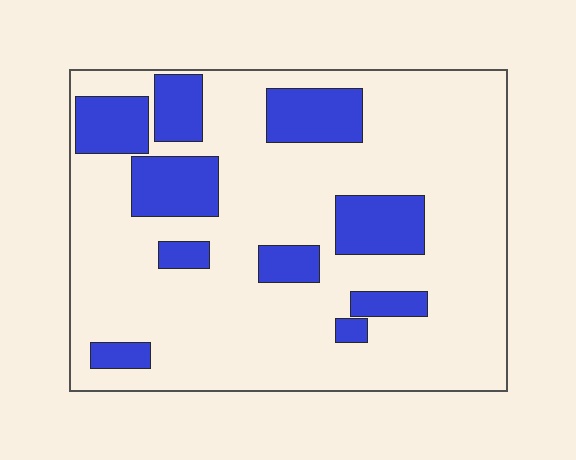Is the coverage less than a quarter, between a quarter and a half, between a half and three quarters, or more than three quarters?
Less than a quarter.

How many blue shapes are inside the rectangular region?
10.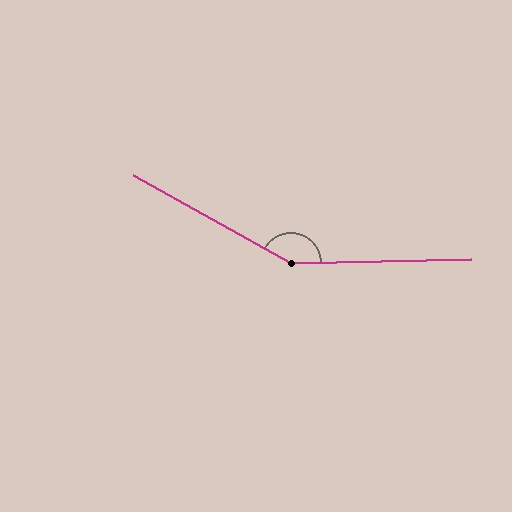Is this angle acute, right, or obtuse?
It is obtuse.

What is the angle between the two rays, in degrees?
Approximately 150 degrees.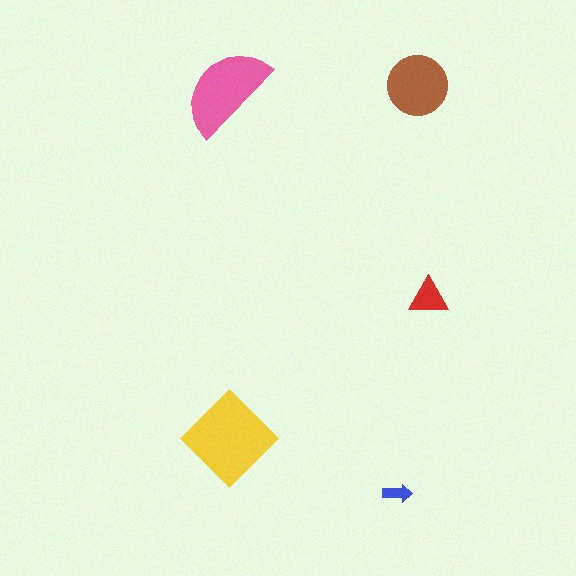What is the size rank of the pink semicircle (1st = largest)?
2nd.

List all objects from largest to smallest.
The yellow diamond, the pink semicircle, the brown circle, the red triangle, the blue arrow.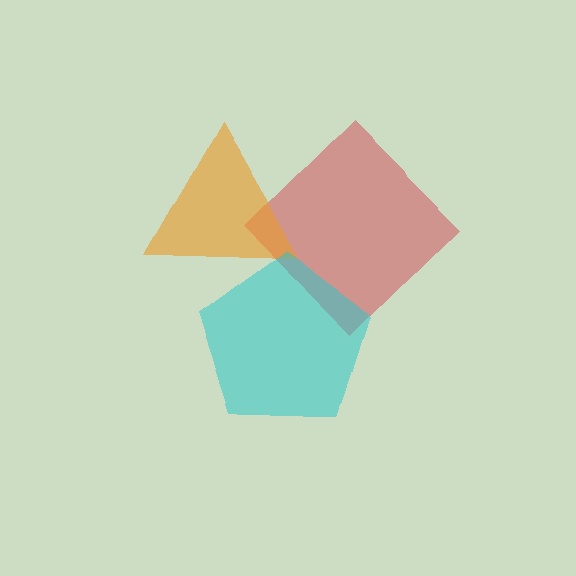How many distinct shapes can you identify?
There are 3 distinct shapes: a red diamond, an orange triangle, a cyan pentagon.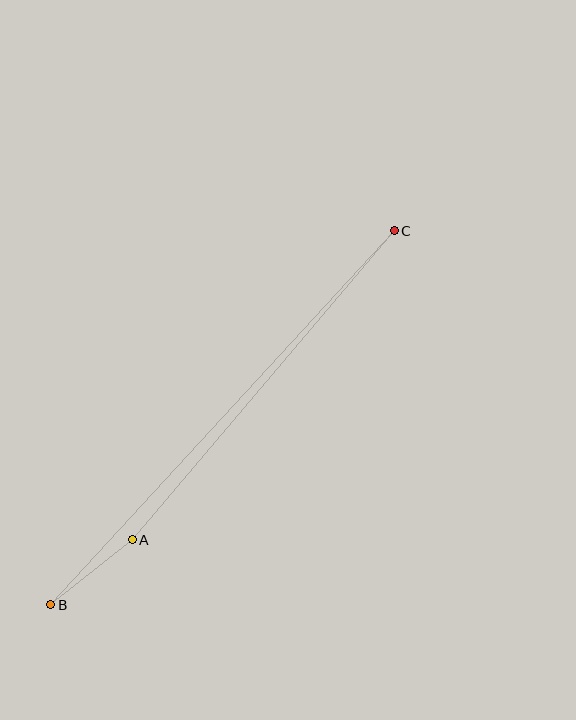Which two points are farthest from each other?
Points B and C are farthest from each other.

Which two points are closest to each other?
Points A and B are closest to each other.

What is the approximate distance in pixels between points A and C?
The distance between A and C is approximately 405 pixels.